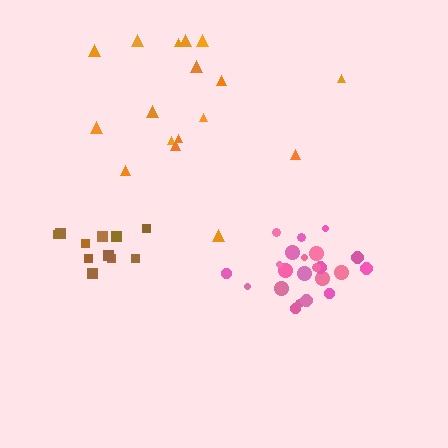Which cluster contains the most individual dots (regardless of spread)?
Pink (22).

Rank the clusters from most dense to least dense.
pink, brown, orange.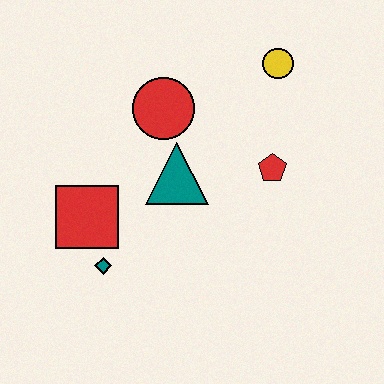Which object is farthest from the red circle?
The teal diamond is farthest from the red circle.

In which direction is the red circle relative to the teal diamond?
The red circle is above the teal diamond.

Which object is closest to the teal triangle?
The red circle is closest to the teal triangle.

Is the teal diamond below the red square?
Yes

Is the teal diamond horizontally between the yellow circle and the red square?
Yes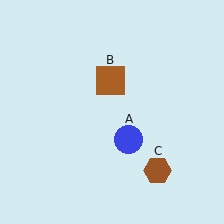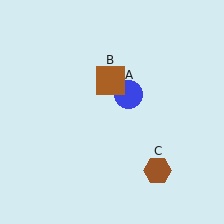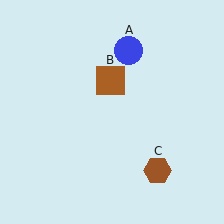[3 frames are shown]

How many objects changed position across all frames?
1 object changed position: blue circle (object A).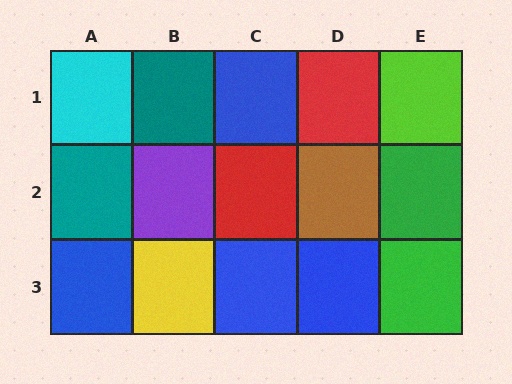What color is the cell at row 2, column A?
Teal.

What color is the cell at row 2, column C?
Red.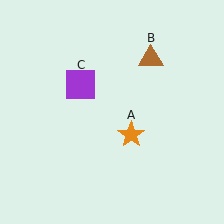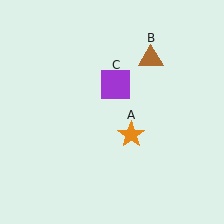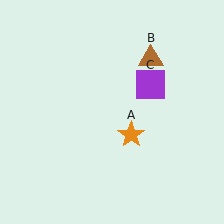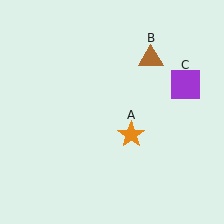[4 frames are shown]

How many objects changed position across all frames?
1 object changed position: purple square (object C).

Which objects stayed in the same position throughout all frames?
Orange star (object A) and brown triangle (object B) remained stationary.